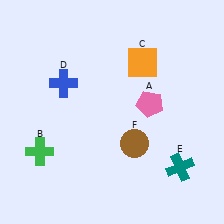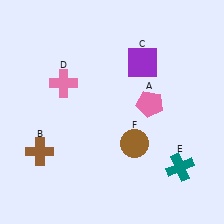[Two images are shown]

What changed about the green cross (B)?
In Image 1, B is green. In Image 2, it changed to brown.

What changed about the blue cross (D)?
In Image 1, D is blue. In Image 2, it changed to pink.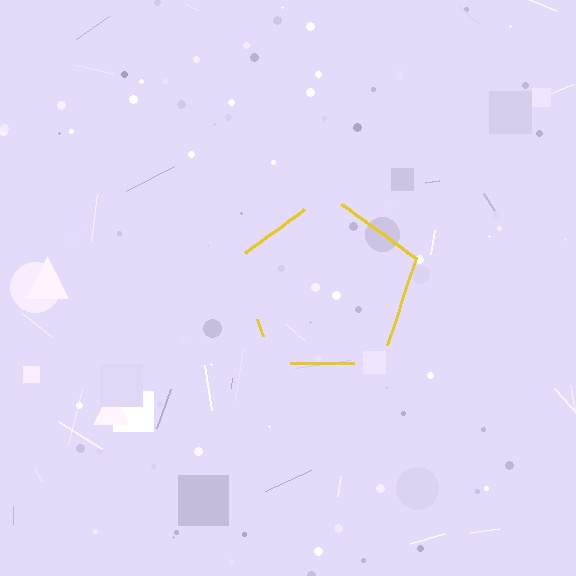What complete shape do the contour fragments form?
The contour fragments form a pentagon.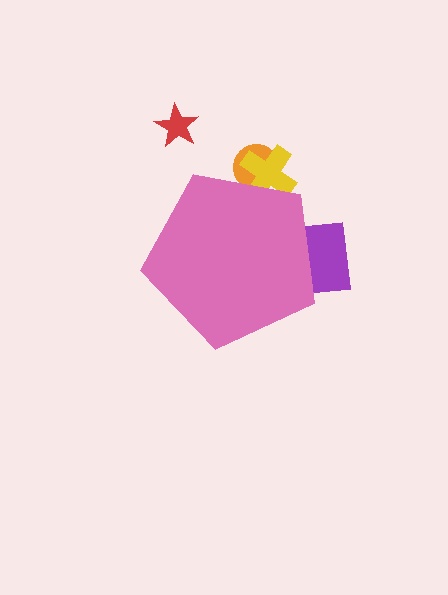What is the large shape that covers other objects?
A pink pentagon.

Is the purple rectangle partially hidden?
Yes, the purple rectangle is partially hidden behind the pink pentagon.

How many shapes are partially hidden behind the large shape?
3 shapes are partially hidden.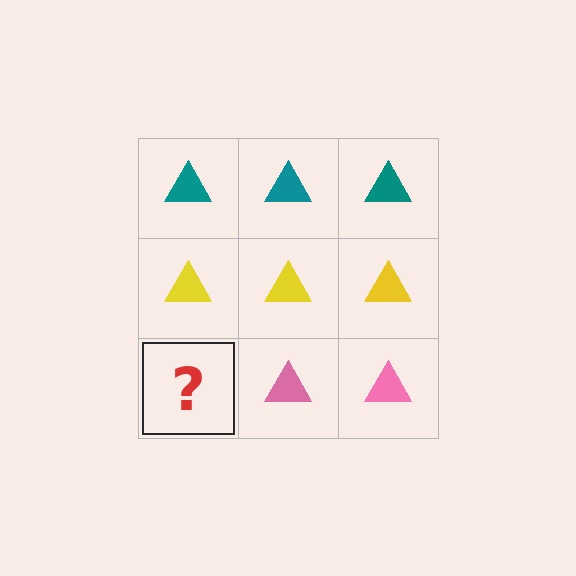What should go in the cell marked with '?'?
The missing cell should contain a pink triangle.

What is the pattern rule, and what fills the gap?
The rule is that each row has a consistent color. The gap should be filled with a pink triangle.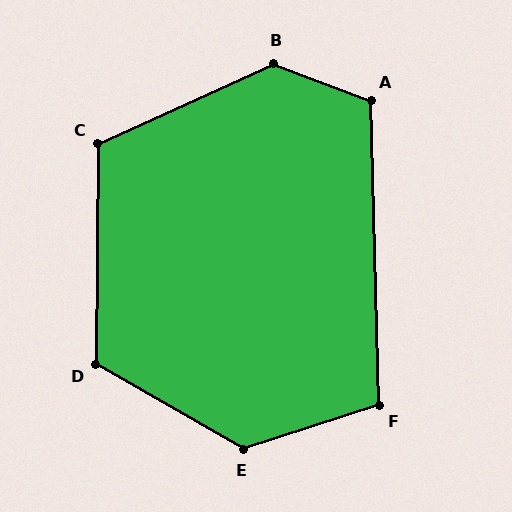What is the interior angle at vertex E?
Approximately 132 degrees (obtuse).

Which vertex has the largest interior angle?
B, at approximately 134 degrees.